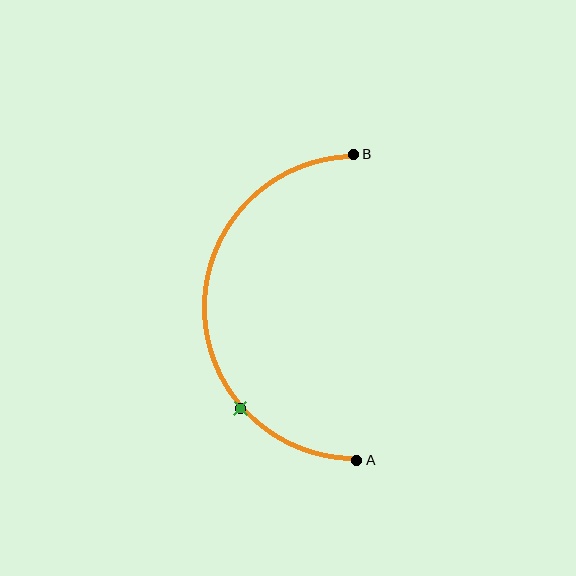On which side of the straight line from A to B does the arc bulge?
The arc bulges to the left of the straight line connecting A and B.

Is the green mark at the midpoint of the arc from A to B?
No. The green mark lies on the arc but is closer to endpoint A. The arc midpoint would be at the point on the curve equidistant along the arc from both A and B.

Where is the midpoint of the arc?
The arc midpoint is the point on the curve farthest from the straight line joining A and B. It sits to the left of that line.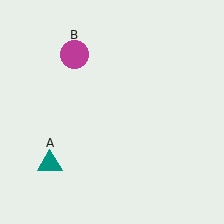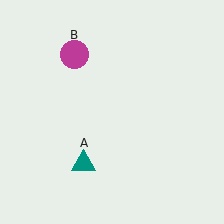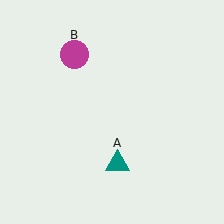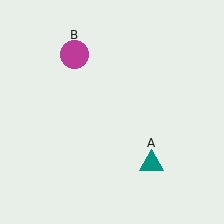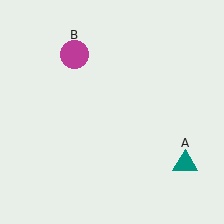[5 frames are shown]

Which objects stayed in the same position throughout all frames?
Magenta circle (object B) remained stationary.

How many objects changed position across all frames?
1 object changed position: teal triangle (object A).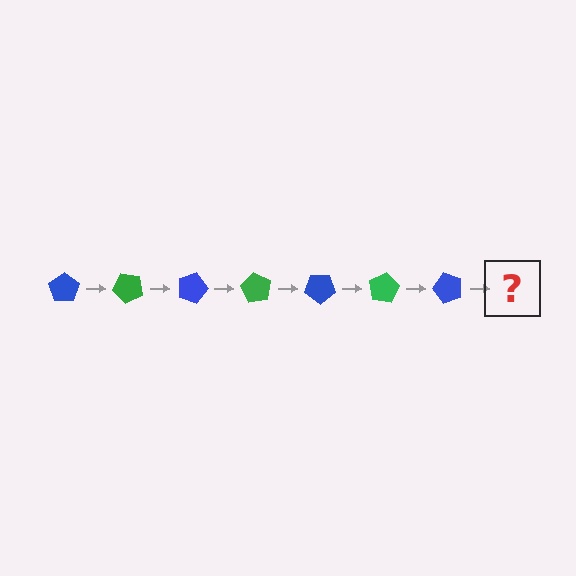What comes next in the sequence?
The next element should be a green pentagon, rotated 315 degrees from the start.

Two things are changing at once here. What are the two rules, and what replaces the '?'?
The two rules are that it rotates 45 degrees each step and the color cycles through blue and green. The '?' should be a green pentagon, rotated 315 degrees from the start.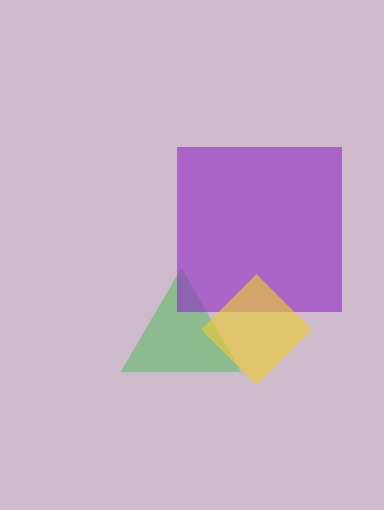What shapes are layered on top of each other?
The layered shapes are: a green triangle, a purple square, a yellow diamond.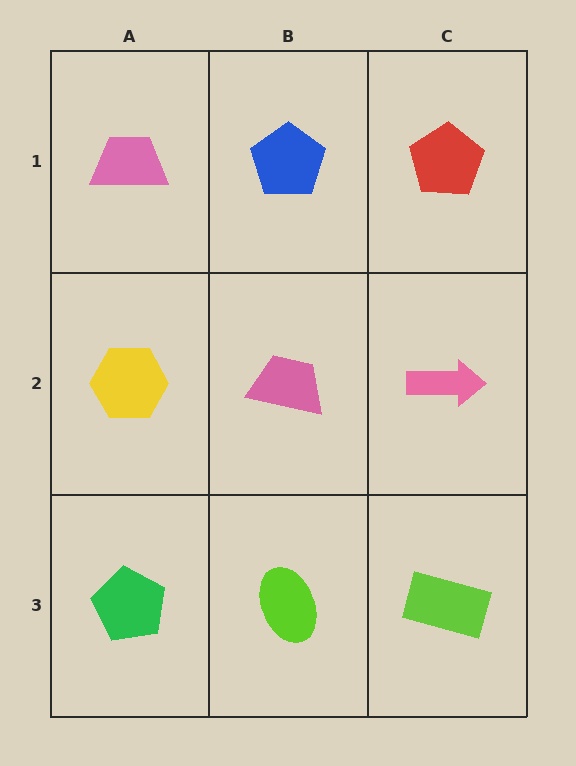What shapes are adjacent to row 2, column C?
A red pentagon (row 1, column C), a lime rectangle (row 3, column C), a pink trapezoid (row 2, column B).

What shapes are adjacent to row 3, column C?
A pink arrow (row 2, column C), a lime ellipse (row 3, column B).